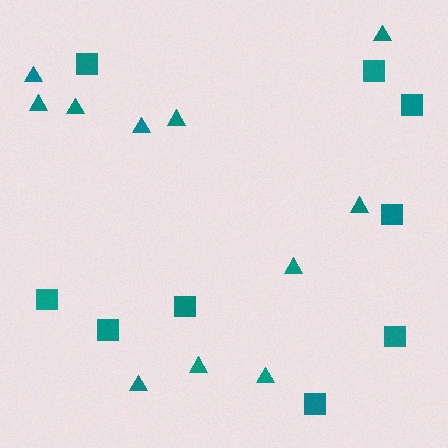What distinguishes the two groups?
There are 2 groups: one group of squares (9) and one group of triangles (11).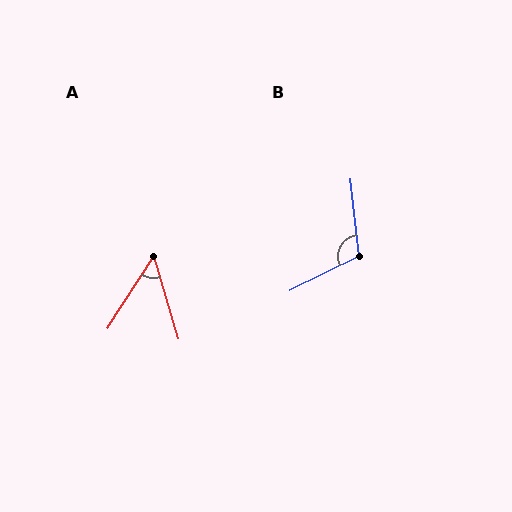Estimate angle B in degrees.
Approximately 110 degrees.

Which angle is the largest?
B, at approximately 110 degrees.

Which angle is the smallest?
A, at approximately 49 degrees.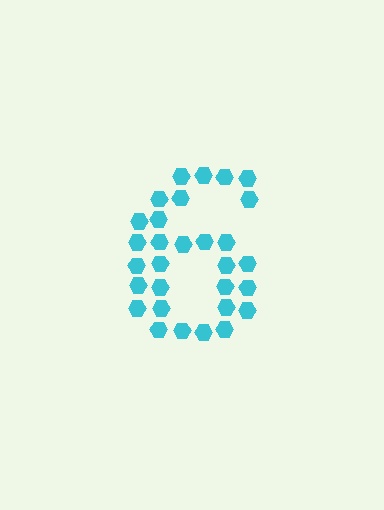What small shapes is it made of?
It is made of small hexagons.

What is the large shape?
The large shape is the digit 6.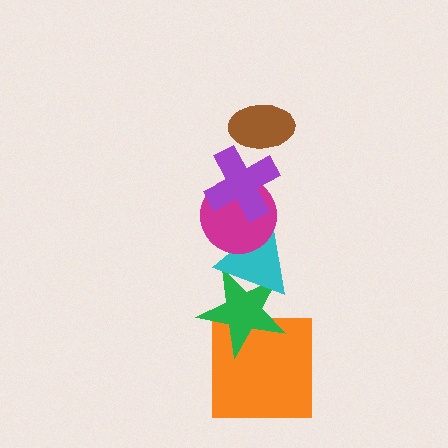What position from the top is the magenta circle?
The magenta circle is 3rd from the top.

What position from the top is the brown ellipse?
The brown ellipse is 1st from the top.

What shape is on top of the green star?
The cyan triangle is on top of the green star.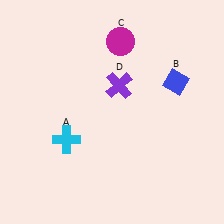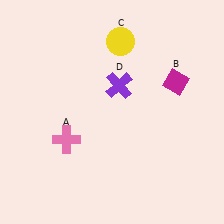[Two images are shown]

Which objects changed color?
A changed from cyan to pink. B changed from blue to magenta. C changed from magenta to yellow.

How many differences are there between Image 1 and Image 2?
There are 3 differences between the two images.